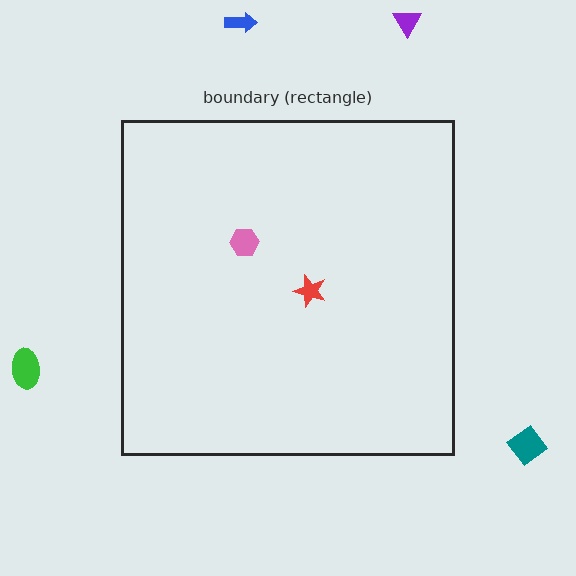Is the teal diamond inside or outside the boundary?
Outside.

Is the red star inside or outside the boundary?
Inside.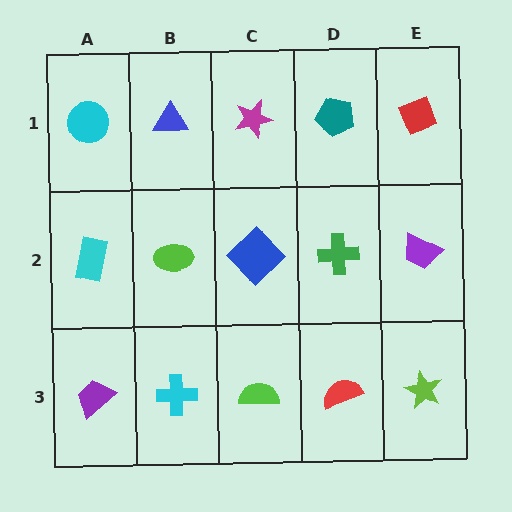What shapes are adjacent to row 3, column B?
A lime ellipse (row 2, column B), a purple trapezoid (row 3, column A), a lime semicircle (row 3, column C).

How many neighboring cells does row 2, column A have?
3.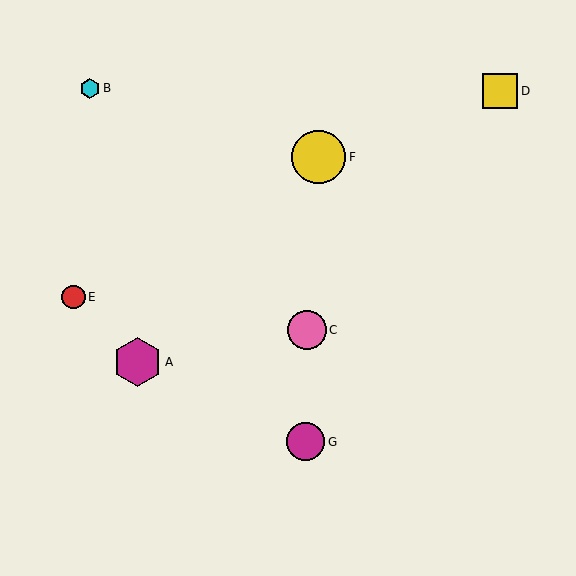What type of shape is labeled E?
Shape E is a red circle.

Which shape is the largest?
The yellow circle (labeled F) is the largest.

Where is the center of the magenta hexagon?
The center of the magenta hexagon is at (138, 362).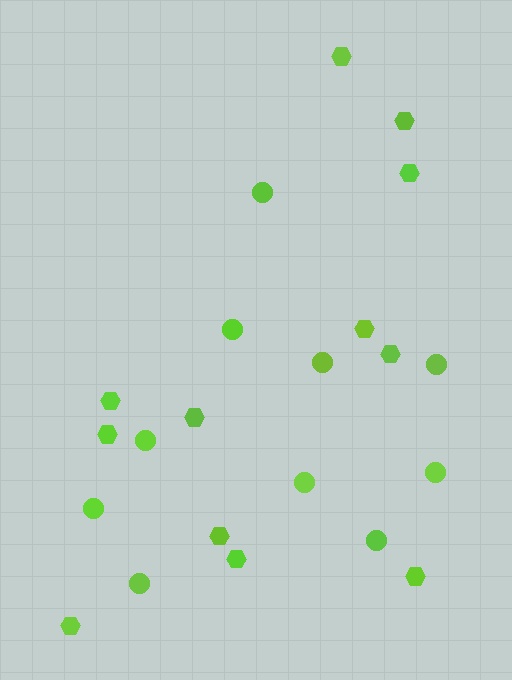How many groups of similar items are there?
There are 2 groups: one group of hexagons (12) and one group of circles (10).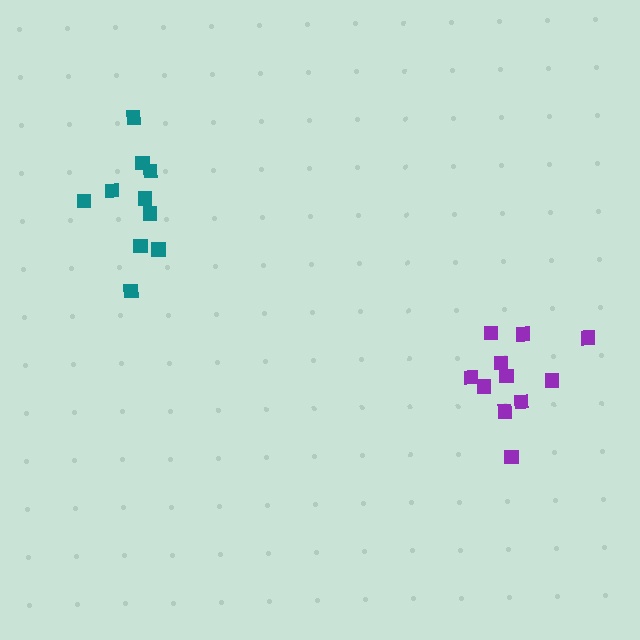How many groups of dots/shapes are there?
There are 2 groups.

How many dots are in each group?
Group 1: 11 dots, Group 2: 10 dots (21 total).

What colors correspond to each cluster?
The clusters are colored: purple, teal.